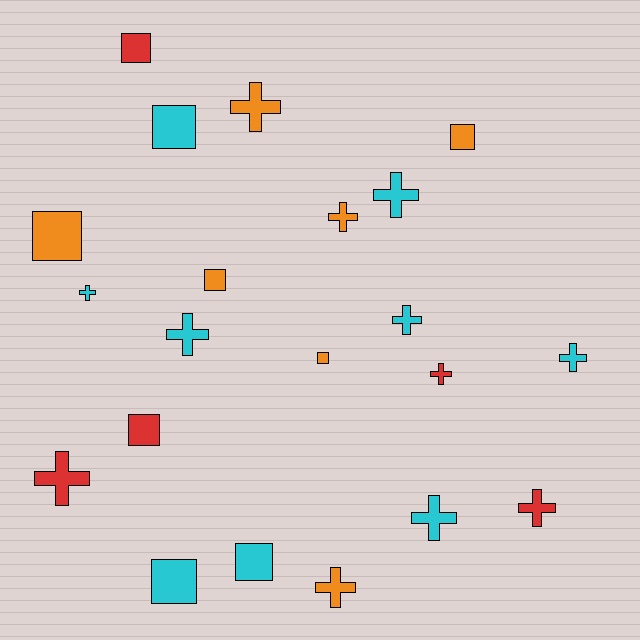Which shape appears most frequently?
Cross, with 12 objects.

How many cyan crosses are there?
There are 6 cyan crosses.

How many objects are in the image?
There are 21 objects.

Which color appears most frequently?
Cyan, with 9 objects.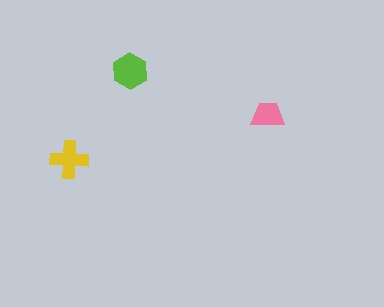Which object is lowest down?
The yellow cross is bottommost.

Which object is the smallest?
The pink trapezoid.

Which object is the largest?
The lime hexagon.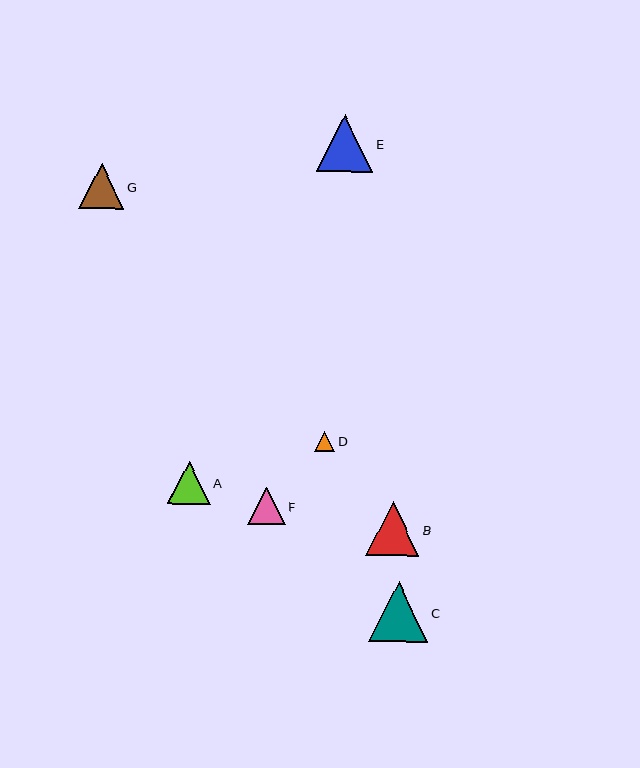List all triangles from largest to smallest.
From largest to smallest: C, E, B, G, A, F, D.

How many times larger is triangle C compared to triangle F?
Triangle C is approximately 1.6 times the size of triangle F.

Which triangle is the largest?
Triangle C is the largest with a size of approximately 60 pixels.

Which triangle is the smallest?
Triangle D is the smallest with a size of approximately 21 pixels.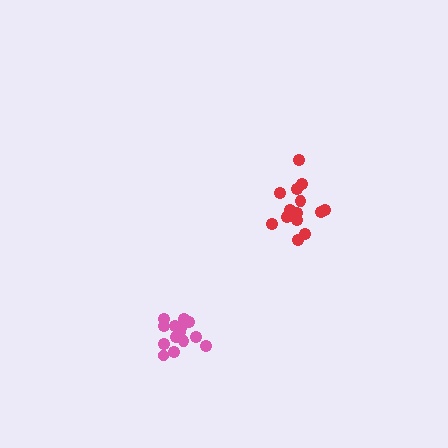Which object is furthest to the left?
The pink cluster is leftmost.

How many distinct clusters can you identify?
There are 2 distinct clusters.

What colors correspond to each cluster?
The clusters are colored: red, pink.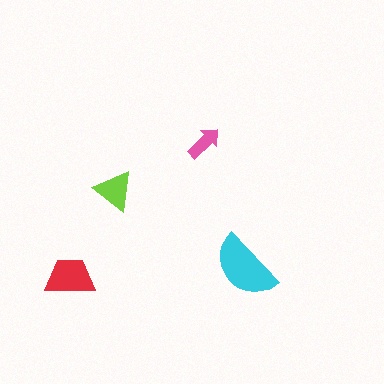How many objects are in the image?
There are 4 objects in the image.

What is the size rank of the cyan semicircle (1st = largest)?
1st.